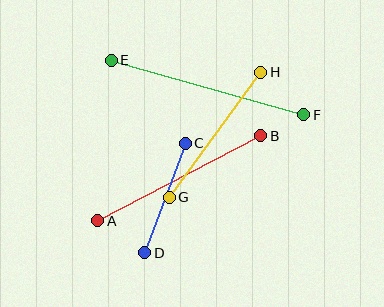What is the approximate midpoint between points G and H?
The midpoint is at approximately (215, 135) pixels.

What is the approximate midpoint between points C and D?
The midpoint is at approximately (165, 198) pixels.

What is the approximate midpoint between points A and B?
The midpoint is at approximately (179, 178) pixels.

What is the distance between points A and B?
The distance is approximately 184 pixels.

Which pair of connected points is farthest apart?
Points E and F are farthest apart.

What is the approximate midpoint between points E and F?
The midpoint is at approximately (207, 88) pixels.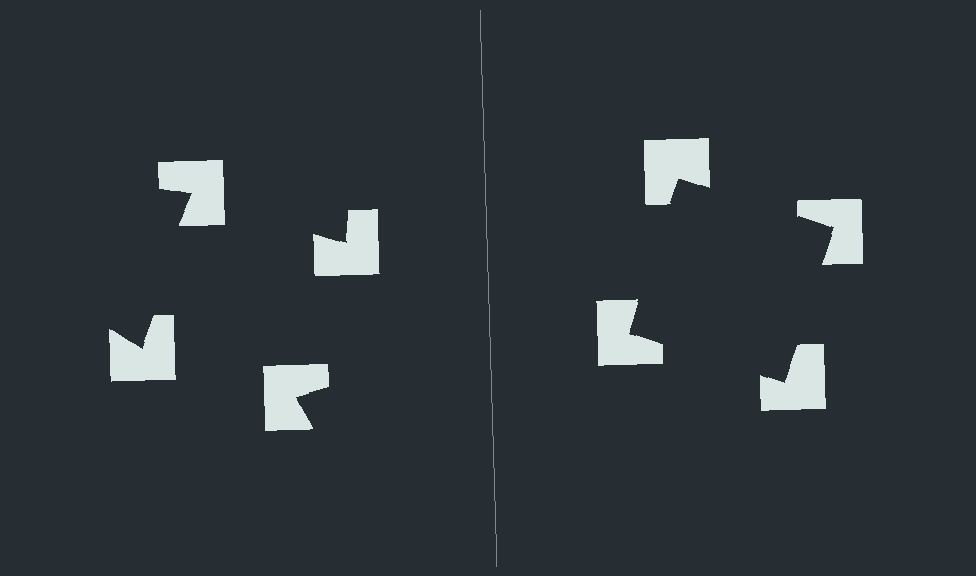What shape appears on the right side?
An illusory square.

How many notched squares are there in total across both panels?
8 — 4 on each side.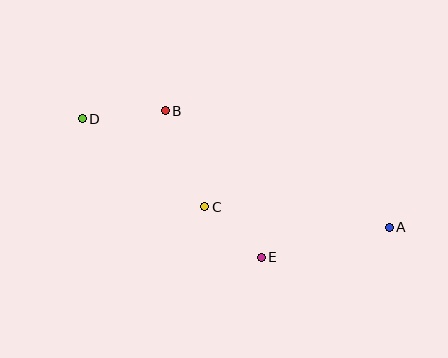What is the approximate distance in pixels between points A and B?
The distance between A and B is approximately 253 pixels.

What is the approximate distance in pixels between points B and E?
The distance between B and E is approximately 176 pixels.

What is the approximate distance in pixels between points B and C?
The distance between B and C is approximately 104 pixels.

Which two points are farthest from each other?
Points A and D are farthest from each other.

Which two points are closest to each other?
Points C and E are closest to each other.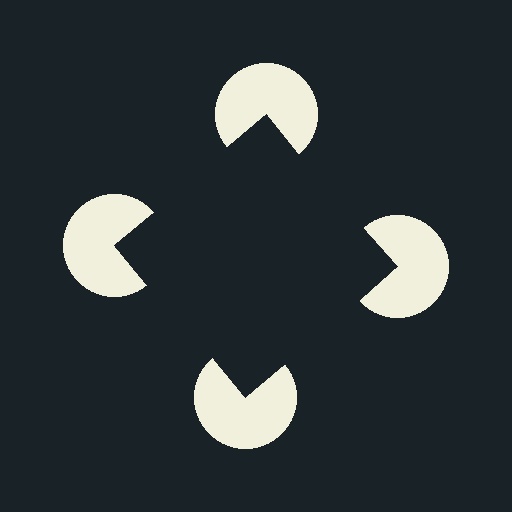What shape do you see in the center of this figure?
An illusory square — its edges are inferred from the aligned wedge cuts in the pac-man discs, not physically drawn.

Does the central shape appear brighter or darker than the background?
It typically appears slightly darker than the background, even though no actual brightness change is drawn.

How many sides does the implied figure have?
4 sides.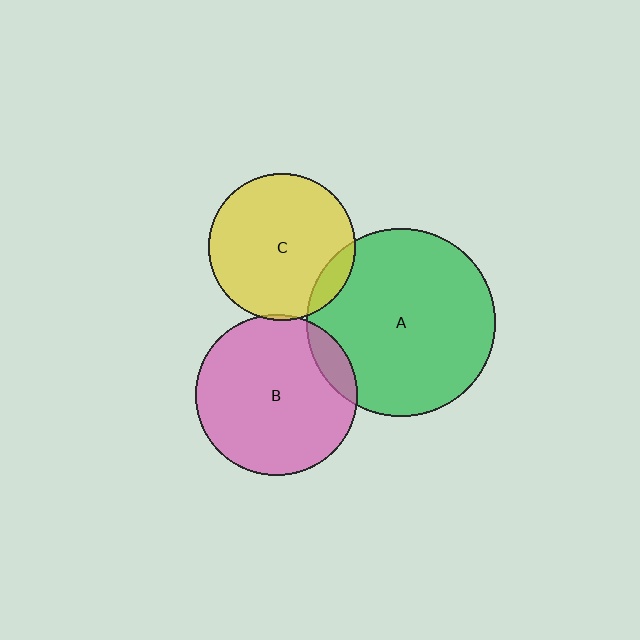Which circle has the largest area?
Circle A (green).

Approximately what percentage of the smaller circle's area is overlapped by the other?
Approximately 5%.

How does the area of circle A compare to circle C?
Approximately 1.6 times.